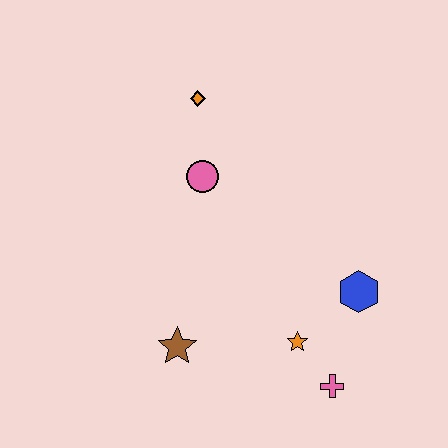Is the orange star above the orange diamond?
No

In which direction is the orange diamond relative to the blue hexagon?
The orange diamond is above the blue hexagon.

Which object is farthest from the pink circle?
The pink cross is farthest from the pink circle.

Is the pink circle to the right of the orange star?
No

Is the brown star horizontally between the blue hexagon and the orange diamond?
No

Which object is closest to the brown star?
The orange star is closest to the brown star.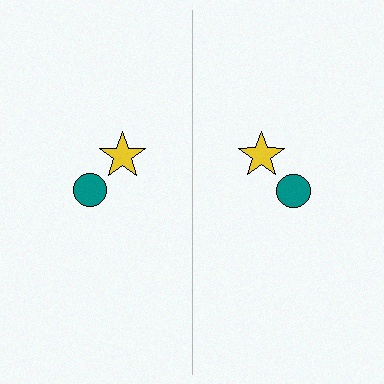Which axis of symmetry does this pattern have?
The pattern has a vertical axis of symmetry running through the center of the image.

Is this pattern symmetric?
Yes, this pattern has bilateral (reflection) symmetry.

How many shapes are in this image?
There are 4 shapes in this image.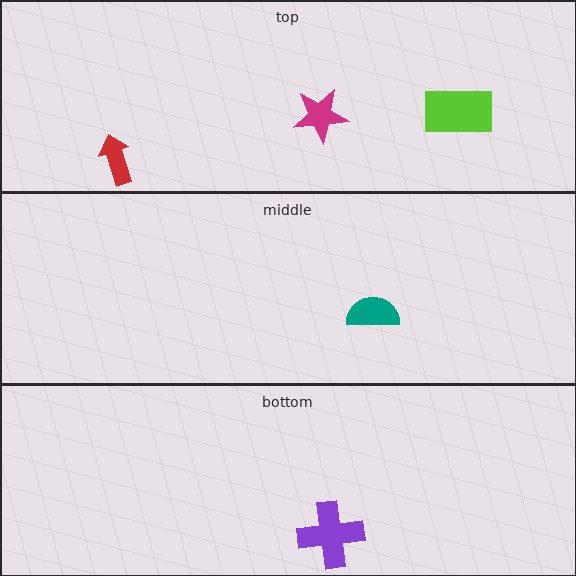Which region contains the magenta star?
The top region.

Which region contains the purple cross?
The bottom region.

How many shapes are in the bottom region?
1.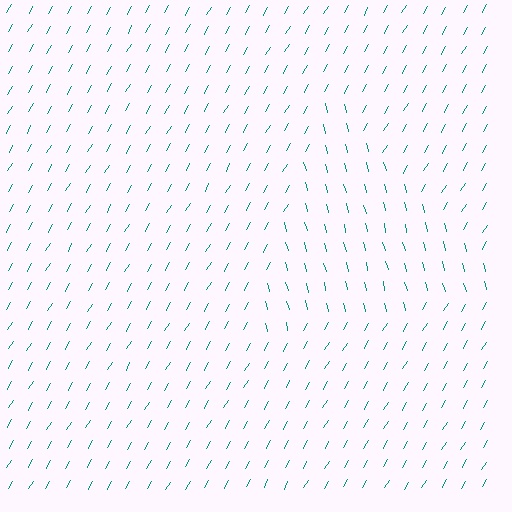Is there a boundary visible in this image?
Yes, there is a texture boundary formed by a change in line orientation.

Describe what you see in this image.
The image is filled with small teal line segments. A triangle region in the image has lines oriented differently from the surrounding lines, creating a visible texture boundary.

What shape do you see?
I see a triangle.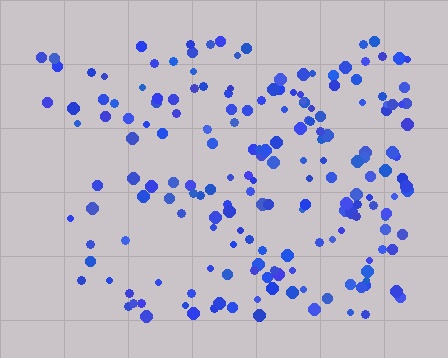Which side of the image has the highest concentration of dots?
The right.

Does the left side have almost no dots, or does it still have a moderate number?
Still a moderate number, just noticeably fewer than the right.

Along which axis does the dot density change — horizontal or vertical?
Horizontal.